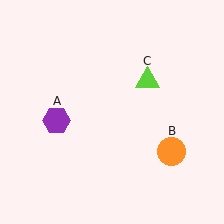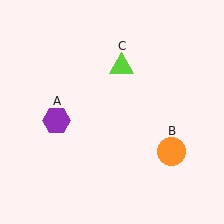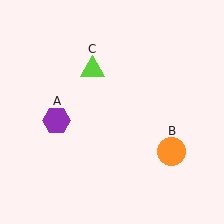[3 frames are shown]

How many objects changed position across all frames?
1 object changed position: lime triangle (object C).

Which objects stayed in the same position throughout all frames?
Purple hexagon (object A) and orange circle (object B) remained stationary.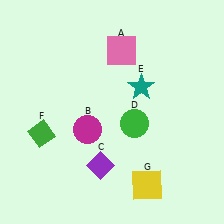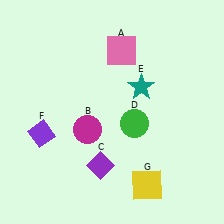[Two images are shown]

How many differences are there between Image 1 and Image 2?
There is 1 difference between the two images.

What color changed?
The diamond (F) changed from green in Image 1 to purple in Image 2.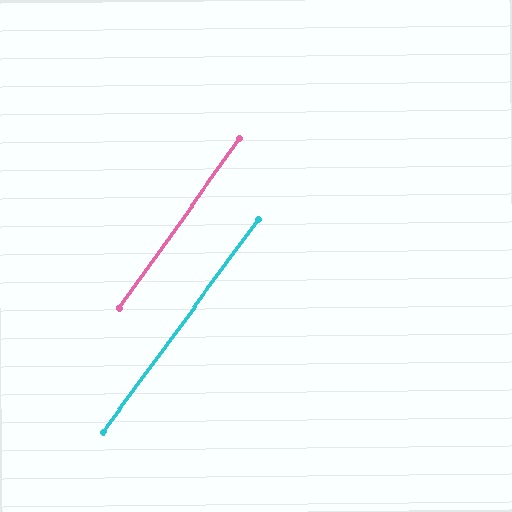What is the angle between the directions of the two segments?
Approximately 1 degree.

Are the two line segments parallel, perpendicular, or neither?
Parallel — their directions differ by only 0.7°.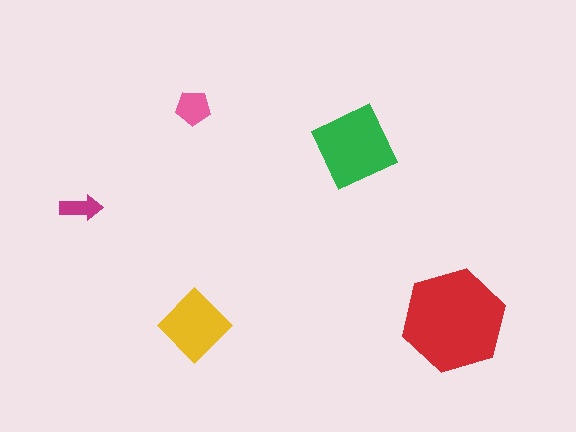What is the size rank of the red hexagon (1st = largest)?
1st.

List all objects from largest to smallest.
The red hexagon, the green square, the yellow diamond, the pink pentagon, the magenta arrow.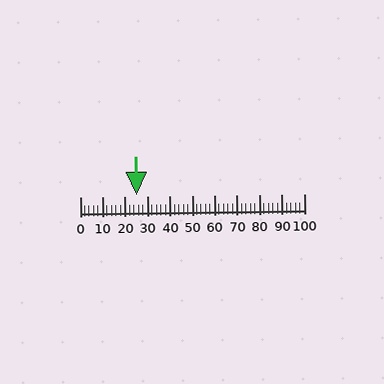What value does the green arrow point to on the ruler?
The green arrow points to approximately 25.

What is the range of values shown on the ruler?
The ruler shows values from 0 to 100.